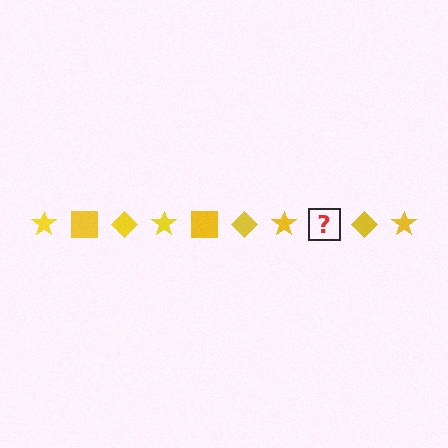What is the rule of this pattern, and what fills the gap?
The rule is that the pattern cycles through star, square, diamond shapes in yellow. The gap should be filled with a yellow square.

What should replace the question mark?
The question mark should be replaced with a yellow square.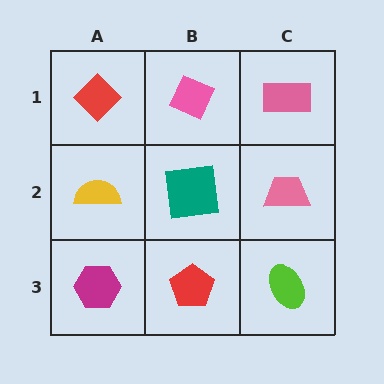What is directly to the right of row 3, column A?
A red pentagon.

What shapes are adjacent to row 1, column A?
A yellow semicircle (row 2, column A), a pink diamond (row 1, column B).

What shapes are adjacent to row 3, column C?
A pink trapezoid (row 2, column C), a red pentagon (row 3, column B).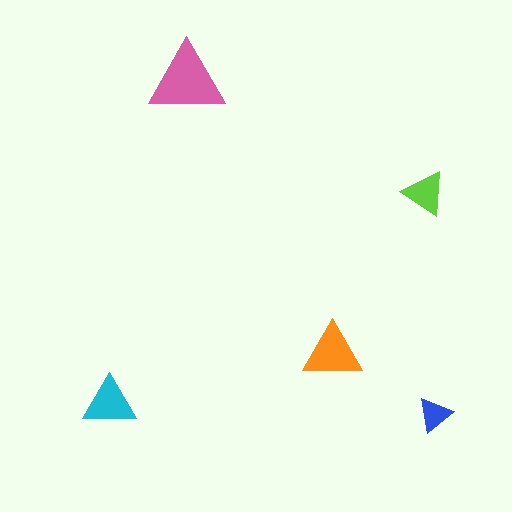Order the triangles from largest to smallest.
the pink one, the orange one, the cyan one, the lime one, the blue one.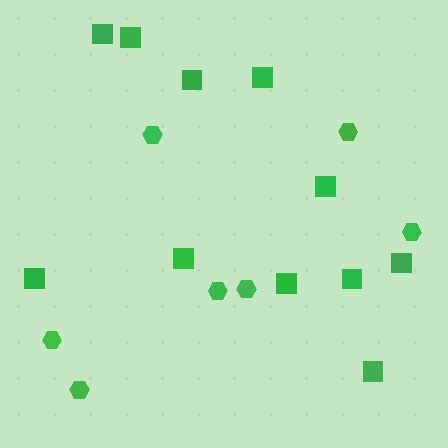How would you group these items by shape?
There are 2 groups: one group of hexagons (7) and one group of squares (11).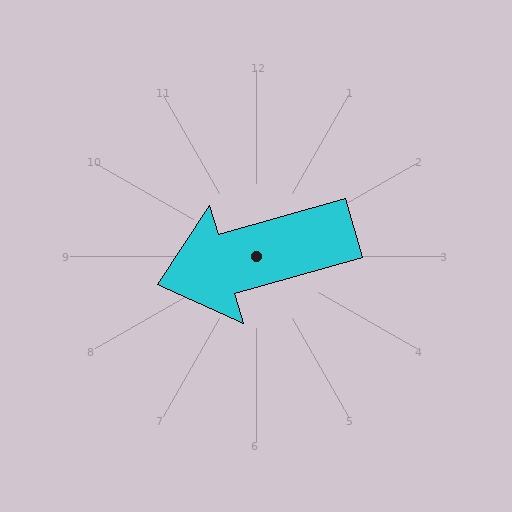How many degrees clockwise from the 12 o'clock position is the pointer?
Approximately 254 degrees.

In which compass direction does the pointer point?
West.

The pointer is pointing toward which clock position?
Roughly 8 o'clock.